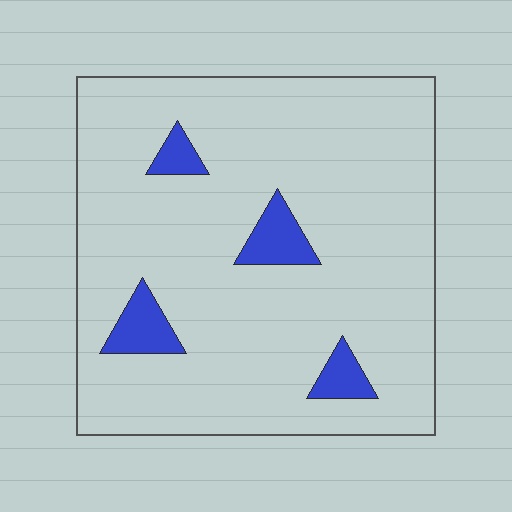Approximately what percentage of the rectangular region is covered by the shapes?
Approximately 10%.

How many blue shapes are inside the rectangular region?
4.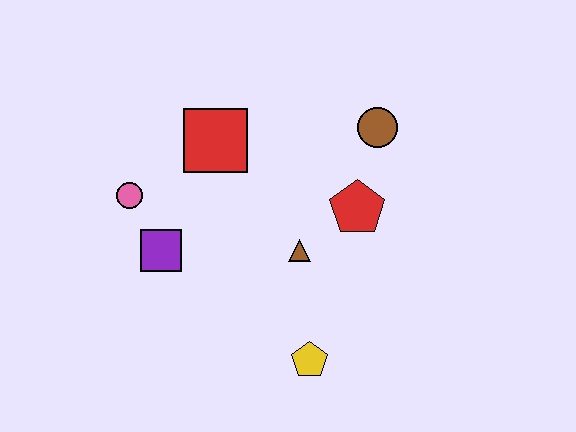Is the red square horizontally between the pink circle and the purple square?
No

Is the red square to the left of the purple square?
No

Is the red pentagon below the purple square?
No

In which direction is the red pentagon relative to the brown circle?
The red pentagon is below the brown circle.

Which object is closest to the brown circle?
The red pentagon is closest to the brown circle.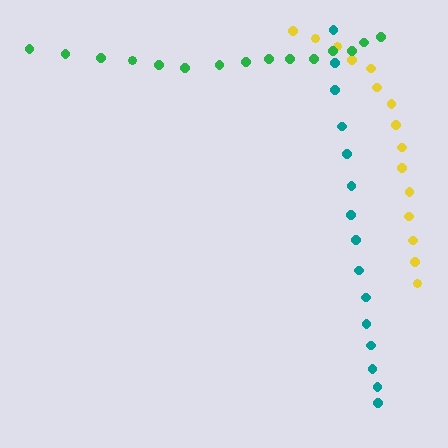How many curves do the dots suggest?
There are 3 distinct paths.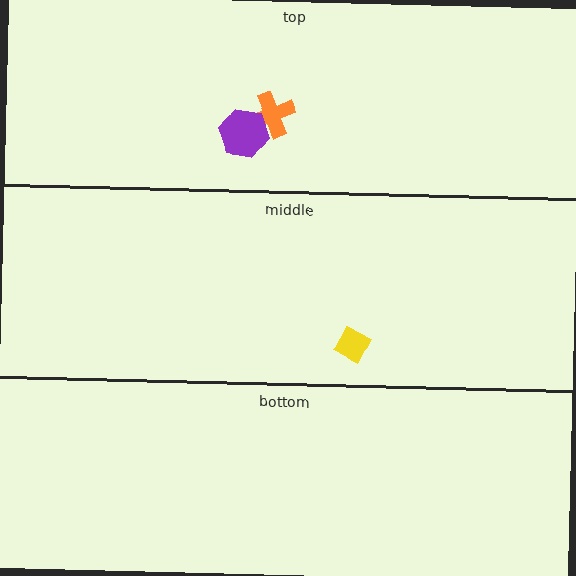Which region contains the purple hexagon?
The top region.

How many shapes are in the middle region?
1.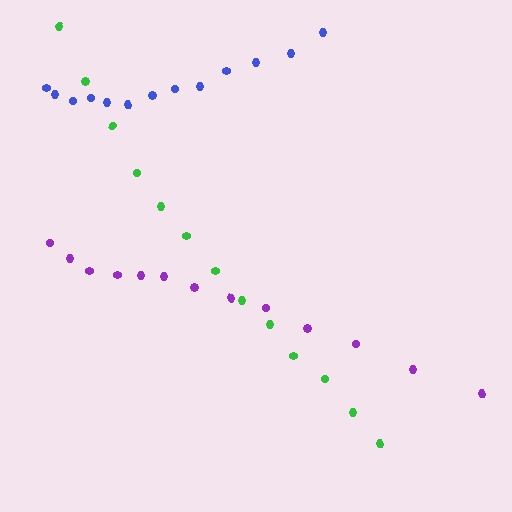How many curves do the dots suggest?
There are 3 distinct paths.